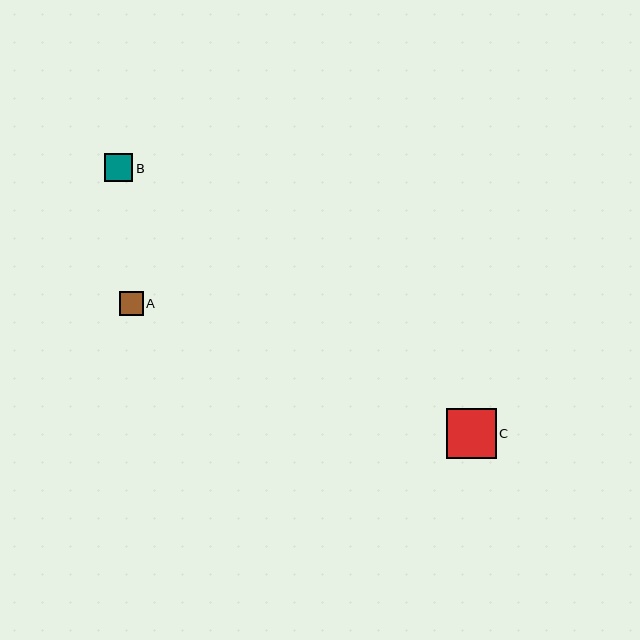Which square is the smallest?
Square A is the smallest with a size of approximately 23 pixels.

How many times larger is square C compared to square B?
Square C is approximately 1.8 times the size of square B.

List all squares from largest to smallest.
From largest to smallest: C, B, A.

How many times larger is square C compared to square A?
Square C is approximately 2.1 times the size of square A.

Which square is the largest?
Square C is the largest with a size of approximately 50 pixels.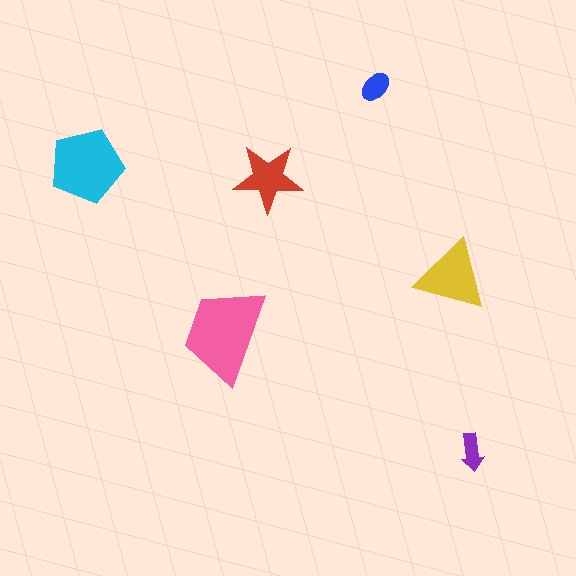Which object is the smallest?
The purple arrow.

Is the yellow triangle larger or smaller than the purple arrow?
Larger.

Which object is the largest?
The pink trapezoid.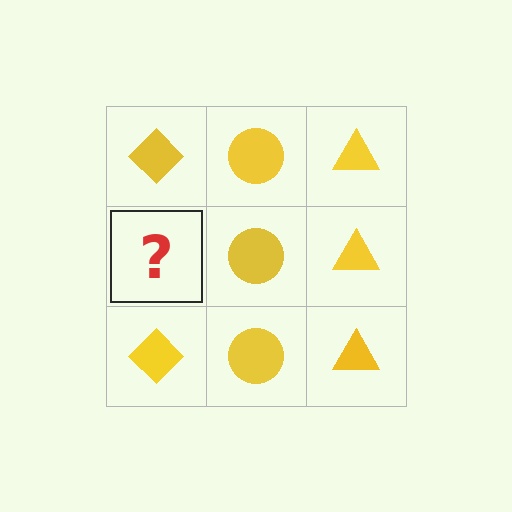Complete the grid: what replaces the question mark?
The question mark should be replaced with a yellow diamond.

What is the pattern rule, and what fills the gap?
The rule is that each column has a consistent shape. The gap should be filled with a yellow diamond.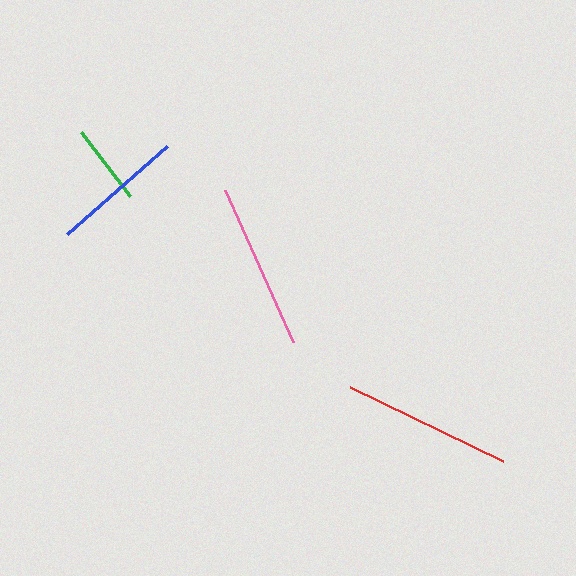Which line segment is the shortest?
The green line is the shortest at approximately 81 pixels.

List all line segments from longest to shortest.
From longest to shortest: red, pink, blue, green.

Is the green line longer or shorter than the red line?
The red line is longer than the green line.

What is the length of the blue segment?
The blue segment is approximately 133 pixels long.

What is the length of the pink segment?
The pink segment is approximately 166 pixels long.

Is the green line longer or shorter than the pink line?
The pink line is longer than the green line.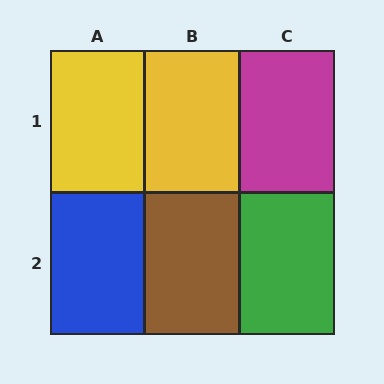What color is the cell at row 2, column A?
Blue.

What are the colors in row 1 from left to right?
Yellow, yellow, magenta.